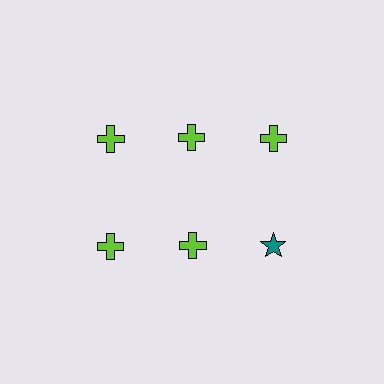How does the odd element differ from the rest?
It differs in both color (teal instead of lime) and shape (star instead of cross).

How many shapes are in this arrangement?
There are 6 shapes arranged in a grid pattern.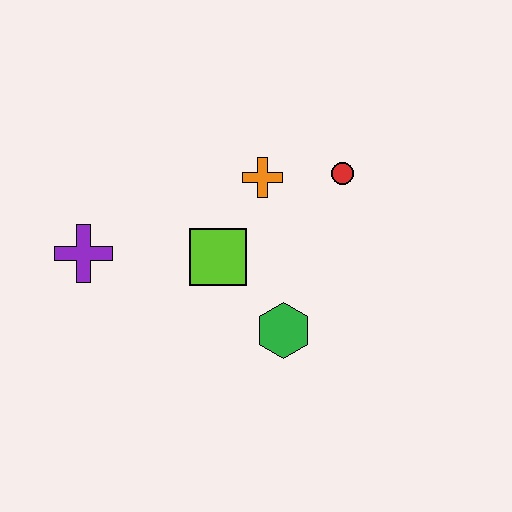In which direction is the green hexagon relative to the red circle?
The green hexagon is below the red circle.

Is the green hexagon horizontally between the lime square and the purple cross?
No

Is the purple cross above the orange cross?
No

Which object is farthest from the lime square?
The red circle is farthest from the lime square.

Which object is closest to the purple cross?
The lime square is closest to the purple cross.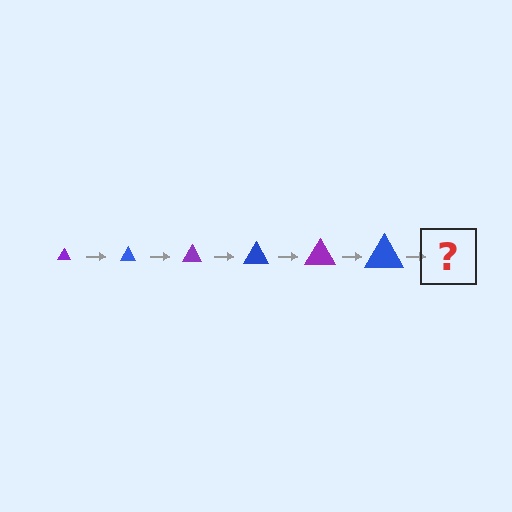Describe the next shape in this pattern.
It should be a purple triangle, larger than the previous one.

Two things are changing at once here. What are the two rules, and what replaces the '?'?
The two rules are that the triangle grows larger each step and the color cycles through purple and blue. The '?' should be a purple triangle, larger than the previous one.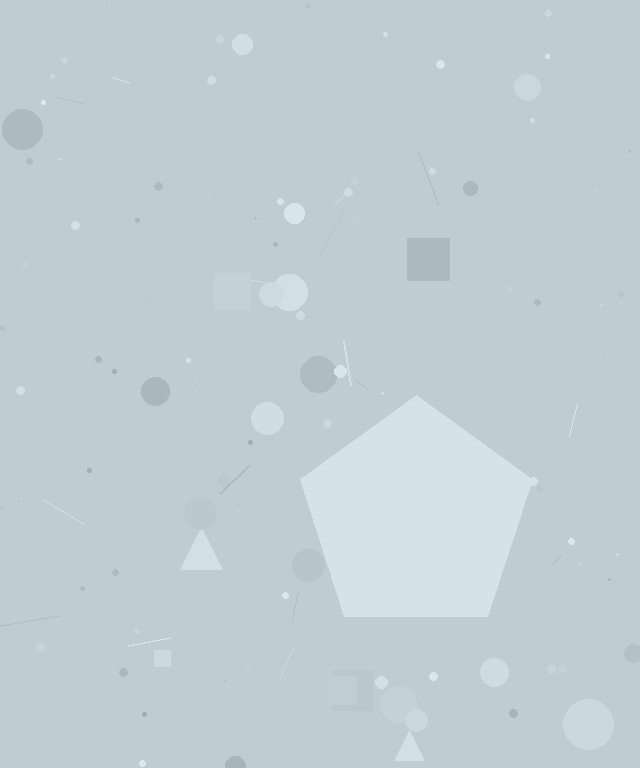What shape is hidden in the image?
A pentagon is hidden in the image.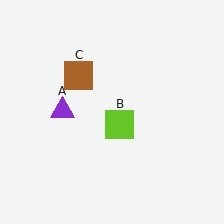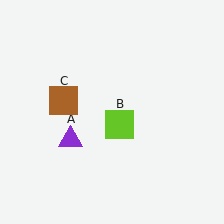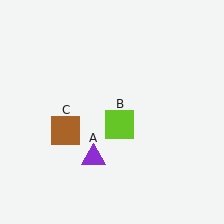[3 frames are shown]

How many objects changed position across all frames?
2 objects changed position: purple triangle (object A), brown square (object C).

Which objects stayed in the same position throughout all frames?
Lime square (object B) remained stationary.